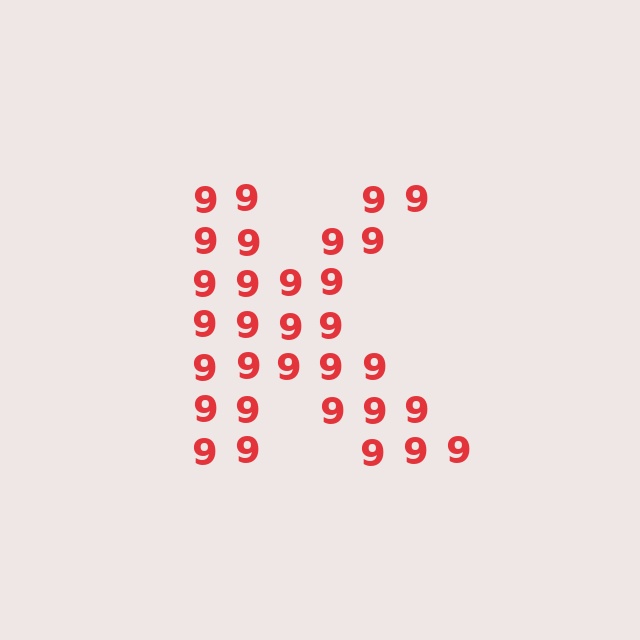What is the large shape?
The large shape is the letter K.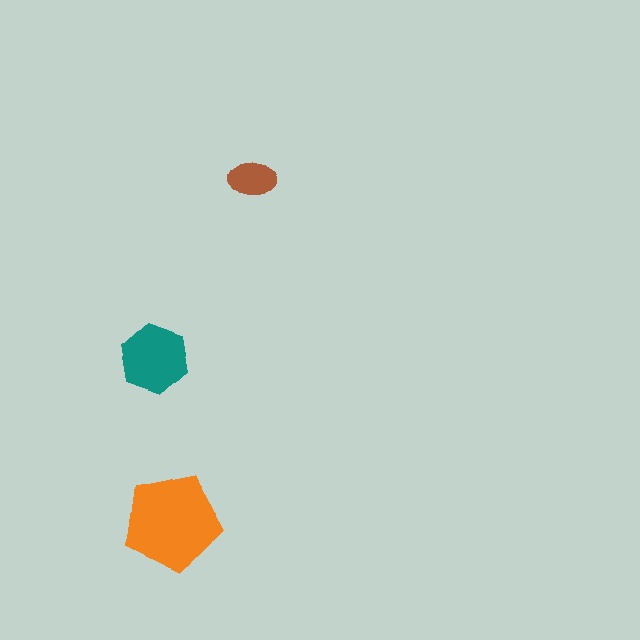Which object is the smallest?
The brown ellipse.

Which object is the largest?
The orange pentagon.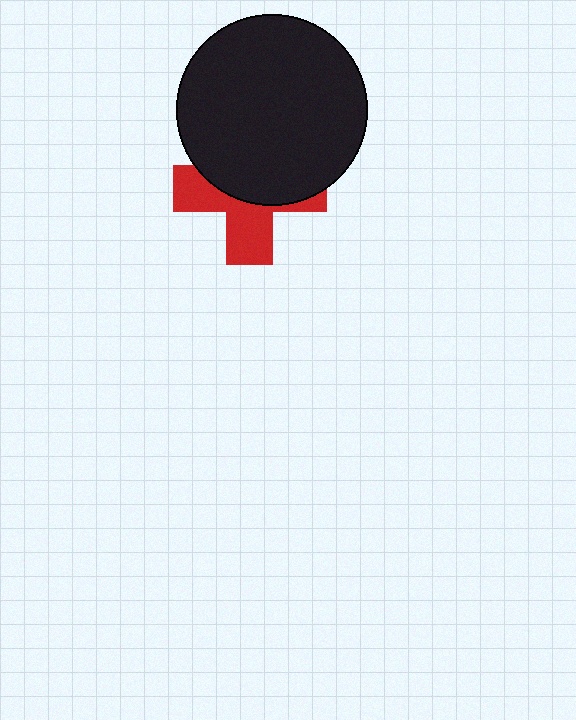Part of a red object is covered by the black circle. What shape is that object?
It is a cross.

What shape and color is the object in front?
The object in front is a black circle.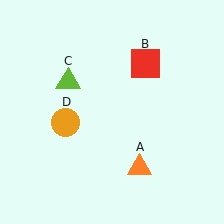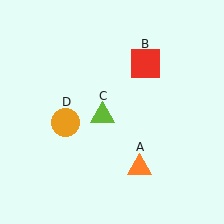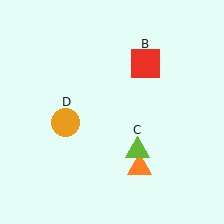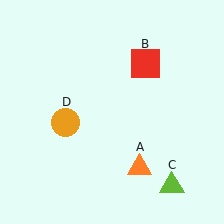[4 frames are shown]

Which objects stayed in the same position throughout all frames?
Orange triangle (object A) and red square (object B) and orange circle (object D) remained stationary.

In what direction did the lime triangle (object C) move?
The lime triangle (object C) moved down and to the right.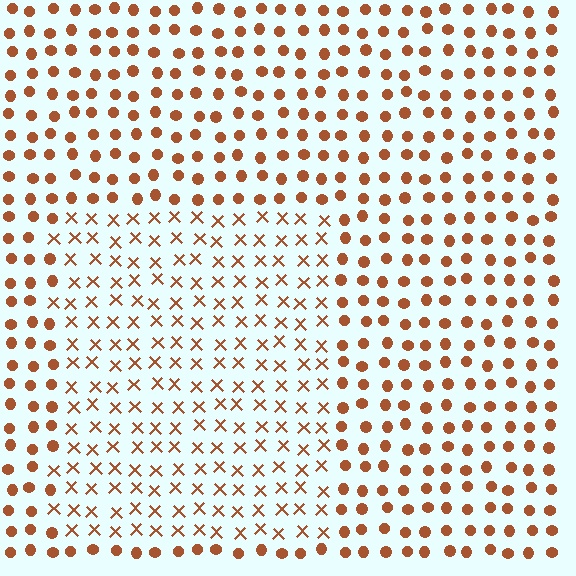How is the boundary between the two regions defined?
The boundary is defined by a change in element shape: X marks inside vs. circles outside. All elements share the same color and spacing.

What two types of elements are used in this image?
The image uses X marks inside the rectangle region and circles outside it.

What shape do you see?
I see a rectangle.